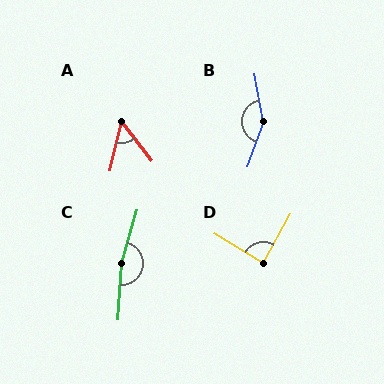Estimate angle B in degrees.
Approximately 151 degrees.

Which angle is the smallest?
A, at approximately 50 degrees.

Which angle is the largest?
C, at approximately 167 degrees.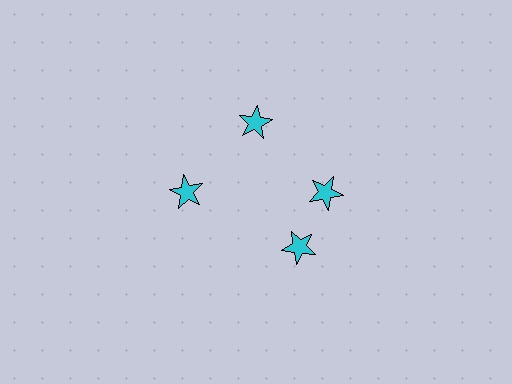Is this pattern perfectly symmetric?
No. The 4 cyan stars are arranged in a ring, but one element near the 6 o'clock position is rotated out of alignment along the ring, breaking the 4-fold rotational symmetry.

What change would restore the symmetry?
The symmetry would be restored by rotating it back into even spacing with its neighbors so that all 4 stars sit at equal angles and equal distance from the center.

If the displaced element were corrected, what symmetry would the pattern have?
It would have 4-fold rotational symmetry — the pattern would map onto itself every 90 degrees.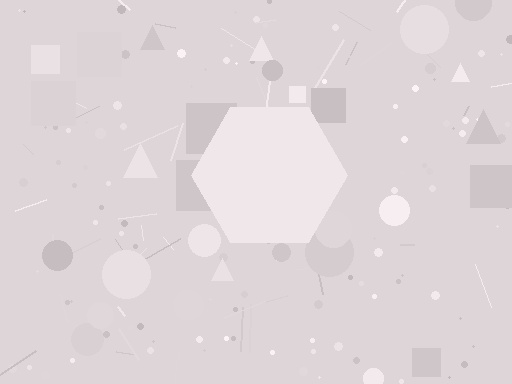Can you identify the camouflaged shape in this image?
The camouflaged shape is a hexagon.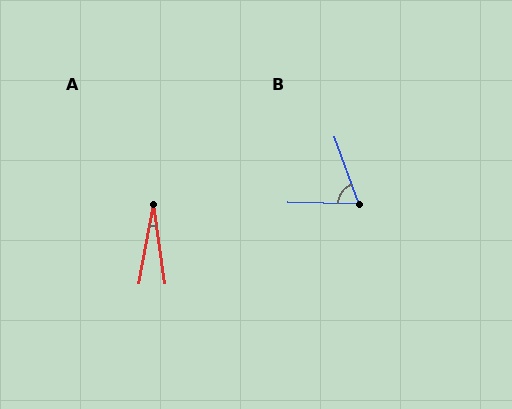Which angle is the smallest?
A, at approximately 18 degrees.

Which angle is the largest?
B, at approximately 69 degrees.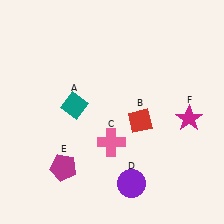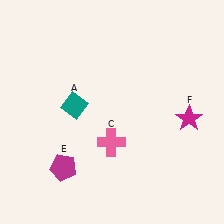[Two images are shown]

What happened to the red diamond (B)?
The red diamond (B) was removed in Image 2. It was in the bottom-right area of Image 1.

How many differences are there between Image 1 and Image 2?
There are 2 differences between the two images.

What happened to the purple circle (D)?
The purple circle (D) was removed in Image 2. It was in the bottom-right area of Image 1.